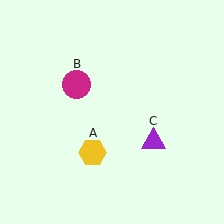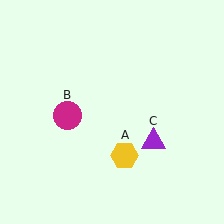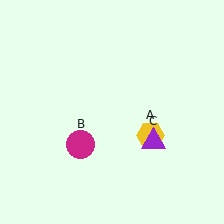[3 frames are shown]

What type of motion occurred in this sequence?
The yellow hexagon (object A), magenta circle (object B) rotated counterclockwise around the center of the scene.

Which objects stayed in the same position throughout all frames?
Purple triangle (object C) remained stationary.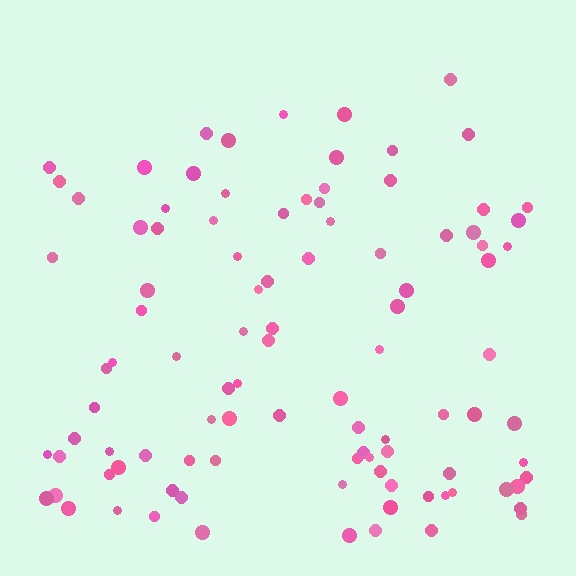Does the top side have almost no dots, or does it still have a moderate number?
Still a moderate number, just noticeably fewer than the bottom.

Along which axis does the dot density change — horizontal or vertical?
Vertical.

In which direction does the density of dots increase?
From top to bottom, with the bottom side densest.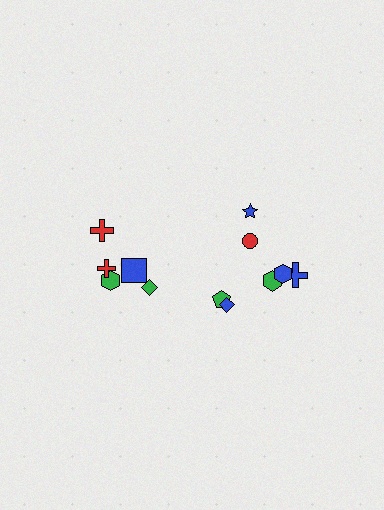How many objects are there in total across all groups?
There are 12 objects.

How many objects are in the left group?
There are 5 objects.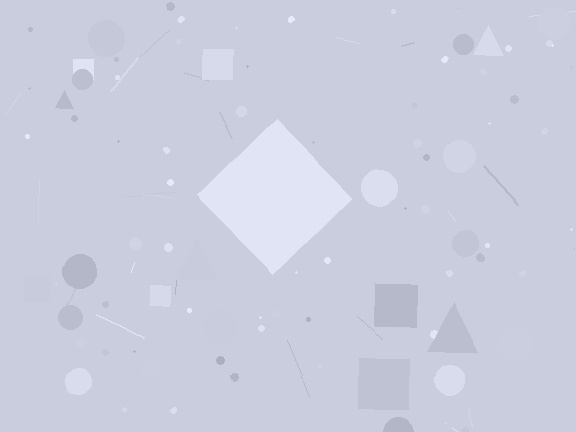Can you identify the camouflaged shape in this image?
The camouflaged shape is a diamond.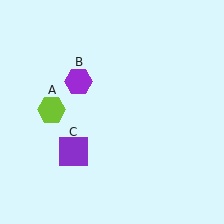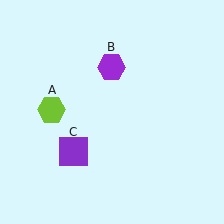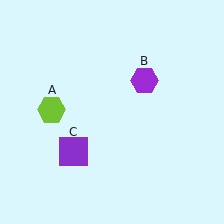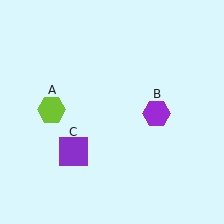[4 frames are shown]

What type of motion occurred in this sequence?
The purple hexagon (object B) rotated clockwise around the center of the scene.